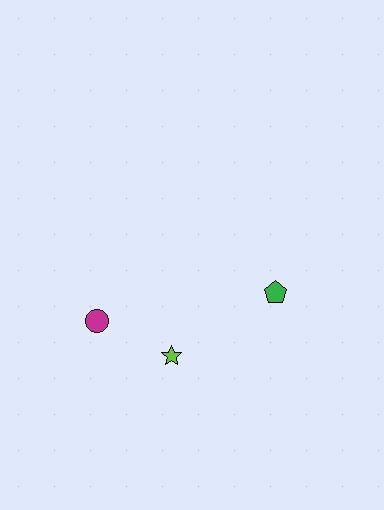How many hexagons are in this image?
There are no hexagons.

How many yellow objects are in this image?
There are no yellow objects.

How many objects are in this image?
There are 3 objects.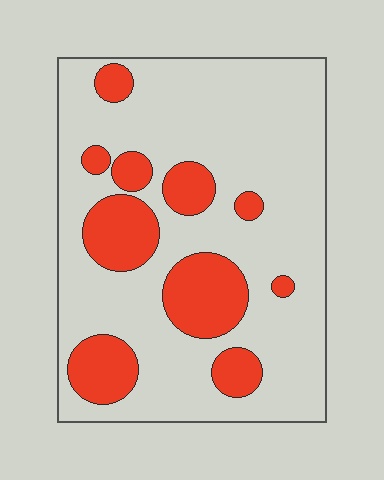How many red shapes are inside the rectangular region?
10.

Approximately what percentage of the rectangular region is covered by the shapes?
Approximately 25%.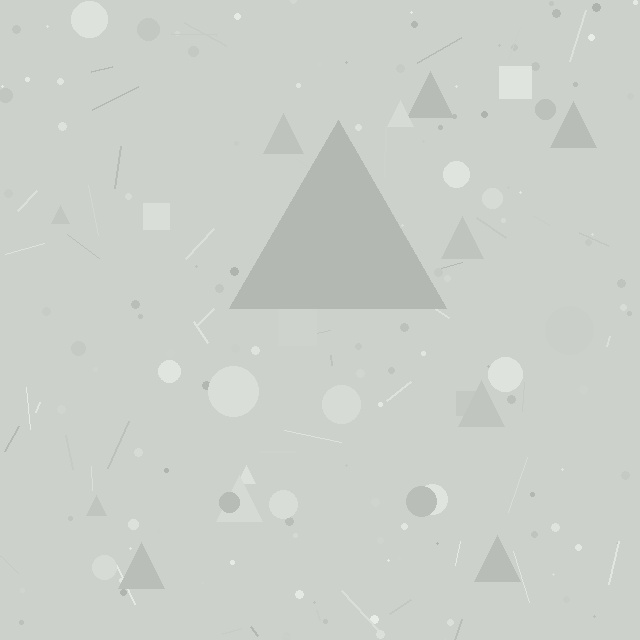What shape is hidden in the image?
A triangle is hidden in the image.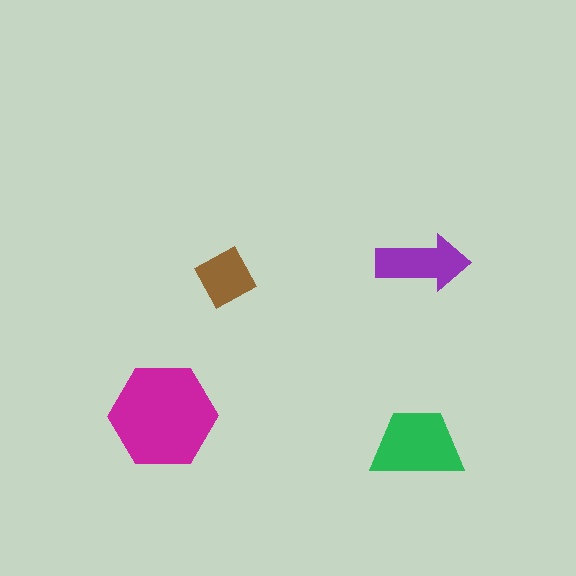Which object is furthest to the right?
The purple arrow is rightmost.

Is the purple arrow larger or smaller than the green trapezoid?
Smaller.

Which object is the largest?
The magenta hexagon.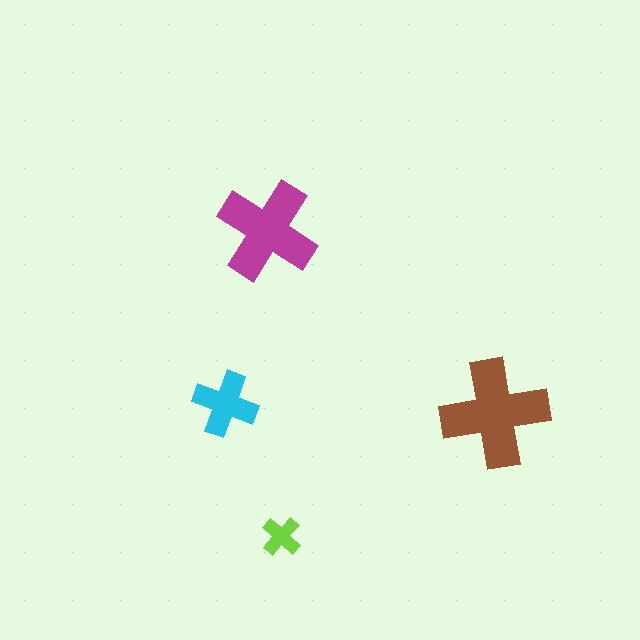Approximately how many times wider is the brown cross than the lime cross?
About 2.5 times wider.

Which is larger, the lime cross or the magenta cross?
The magenta one.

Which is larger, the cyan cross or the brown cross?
The brown one.